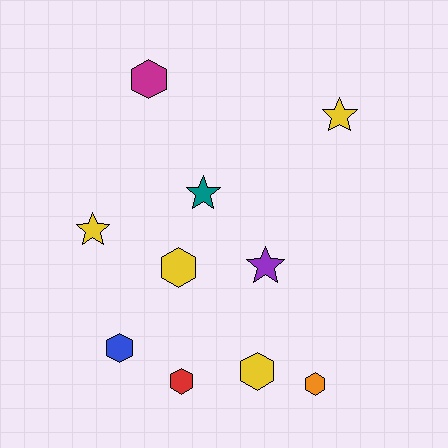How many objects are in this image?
There are 10 objects.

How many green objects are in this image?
There are no green objects.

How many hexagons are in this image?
There are 6 hexagons.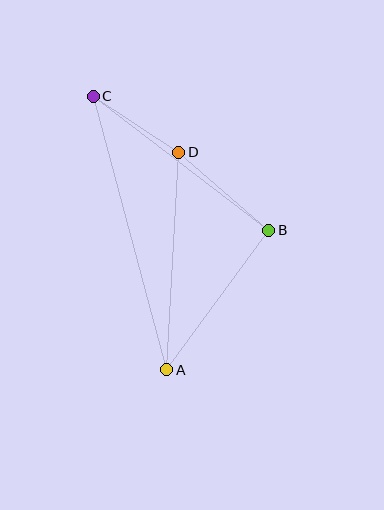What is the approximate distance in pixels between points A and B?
The distance between A and B is approximately 173 pixels.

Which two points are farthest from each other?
Points A and C are farthest from each other.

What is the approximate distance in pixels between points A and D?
The distance between A and D is approximately 218 pixels.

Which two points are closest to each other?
Points C and D are closest to each other.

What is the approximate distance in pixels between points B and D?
The distance between B and D is approximately 119 pixels.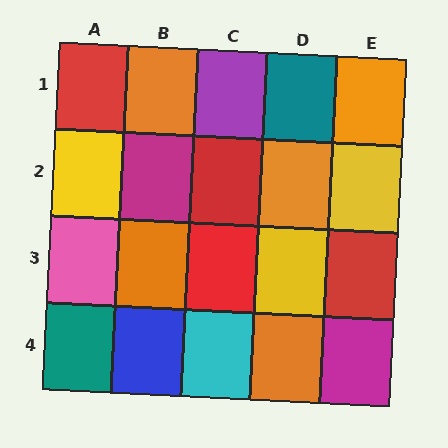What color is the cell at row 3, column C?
Red.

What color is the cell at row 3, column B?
Orange.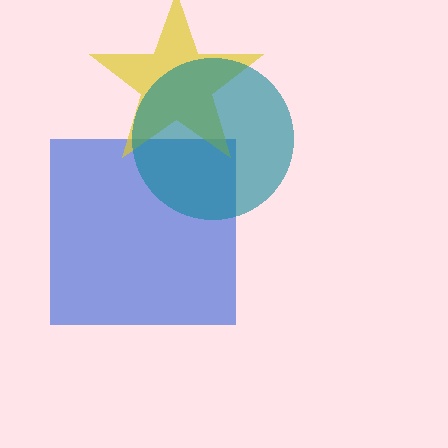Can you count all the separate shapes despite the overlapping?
Yes, there are 3 separate shapes.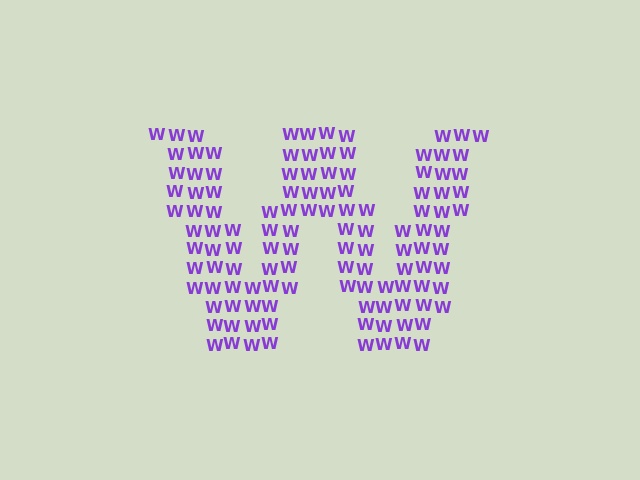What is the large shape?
The large shape is the letter W.